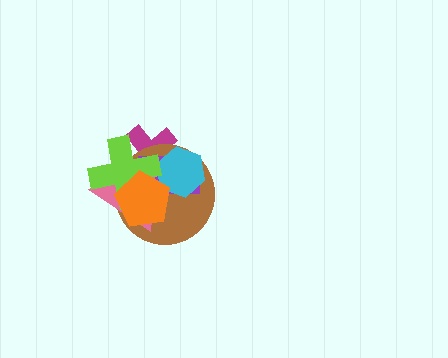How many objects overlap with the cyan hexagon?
5 objects overlap with the cyan hexagon.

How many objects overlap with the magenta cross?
6 objects overlap with the magenta cross.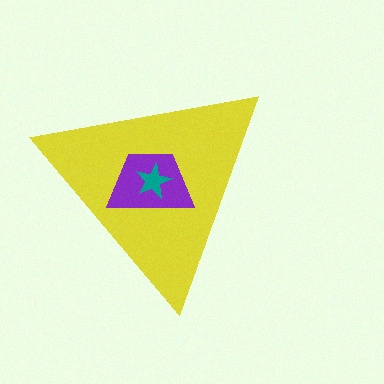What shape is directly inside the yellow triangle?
The purple trapezoid.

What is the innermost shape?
The teal star.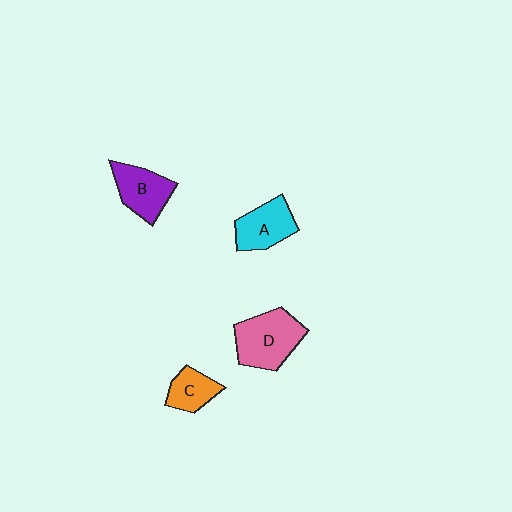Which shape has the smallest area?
Shape C (orange).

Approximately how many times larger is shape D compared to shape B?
Approximately 1.3 times.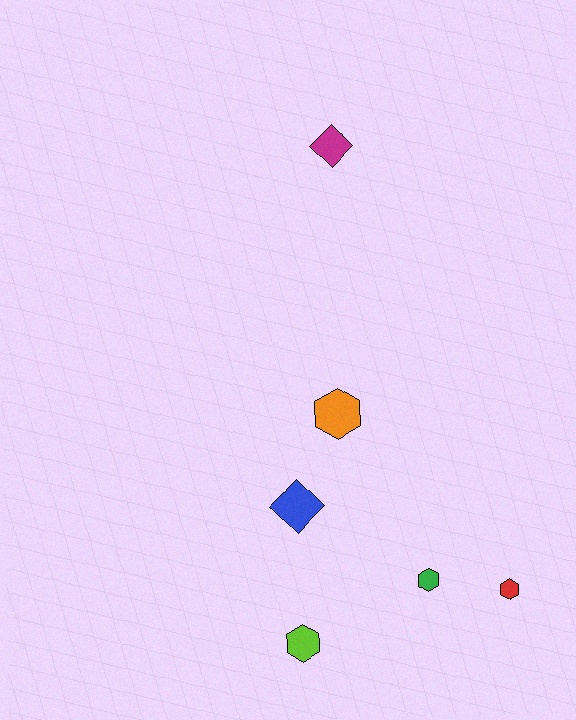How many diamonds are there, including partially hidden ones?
There are 2 diamonds.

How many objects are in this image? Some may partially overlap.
There are 6 objects.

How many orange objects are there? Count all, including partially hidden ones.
There is 1 orange object.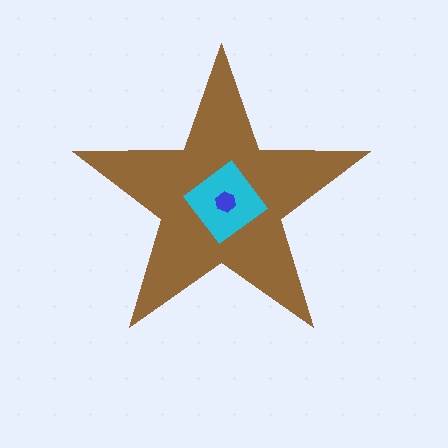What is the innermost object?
The blue hexagon.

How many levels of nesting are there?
3.